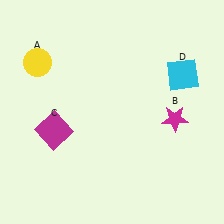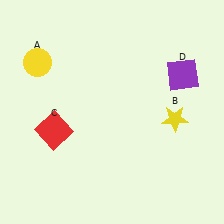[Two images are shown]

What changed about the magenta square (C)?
In Image 1, C is magenta. In Image 2, it changed to red.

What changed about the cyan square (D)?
In Image 1, D is cyan. In Image 2, it changed to purple.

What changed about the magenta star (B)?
In Image 1, B is magenta. In Image 2, it changed to yellow.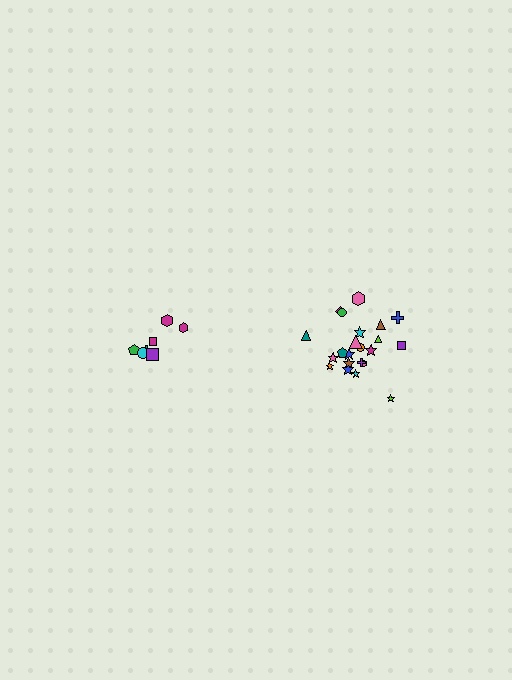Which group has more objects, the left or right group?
The right group.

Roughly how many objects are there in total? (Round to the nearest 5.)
Roughly 30 objects in total.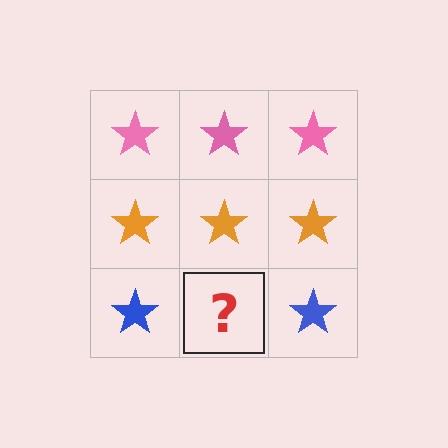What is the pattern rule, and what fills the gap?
The rule is that each row has a consistent color. The gap should be filled with a blue star.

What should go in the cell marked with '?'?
The missing cell should contain a blue star.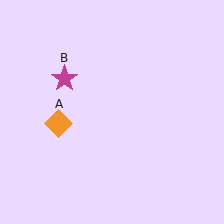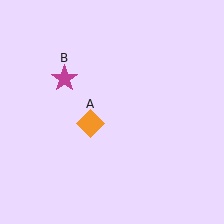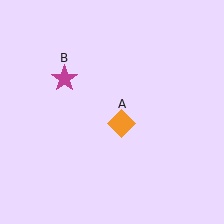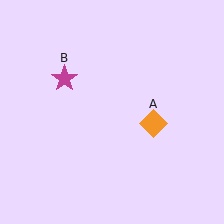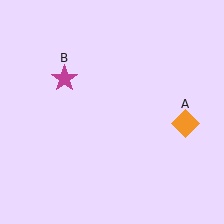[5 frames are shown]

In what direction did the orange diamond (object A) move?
The orange diamond (object A) moved right.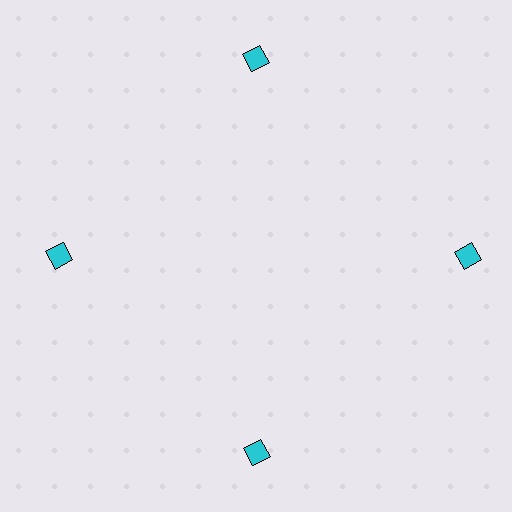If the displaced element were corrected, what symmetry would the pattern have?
It would have 4-fold rotational symmetry — the pattern would map onto itself every 90 degrees.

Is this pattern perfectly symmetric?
No. The 4 cyan diamonds are arranged in a ring, but one element near the 3 o'clock position is pushed outward from the center, breaking the 4-fold rotational symmetry.